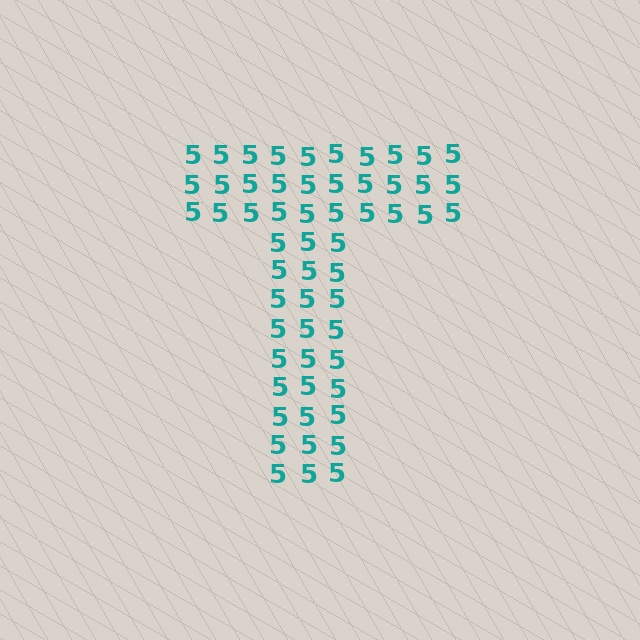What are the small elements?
The small elements are digit 5's.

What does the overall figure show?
The overall figure shows the letter T.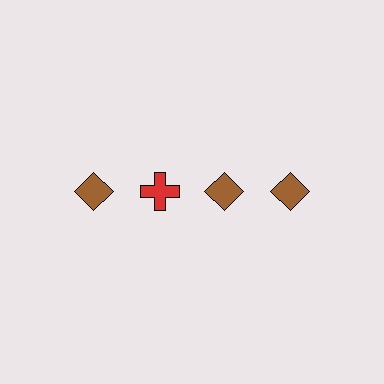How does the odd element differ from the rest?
It differs in both color (red instead of brown) and shape (cross instead of diamond).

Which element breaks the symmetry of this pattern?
The red cross in the top row, second from left column breaks the symmetry. All other shapes are brown diamonds.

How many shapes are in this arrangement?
There are 4 shapes arranged in a grid pattern.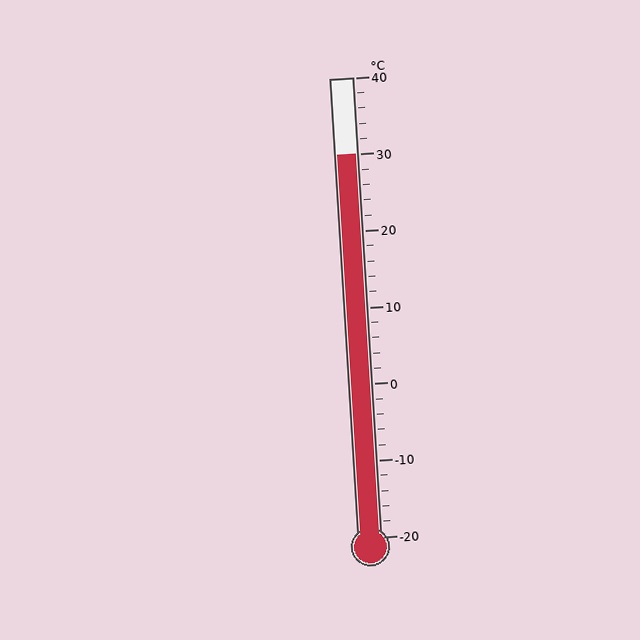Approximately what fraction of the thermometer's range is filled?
The thermometer is filled to approximately 85% of its range.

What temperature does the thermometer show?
The thermometer shows approximately 30°C.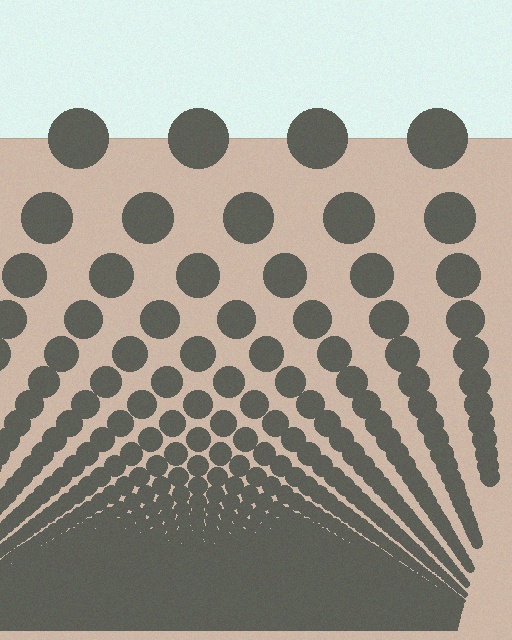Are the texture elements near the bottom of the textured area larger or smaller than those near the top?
Smaller. The gradient is inverted — elements near the bottom are smaller and denser.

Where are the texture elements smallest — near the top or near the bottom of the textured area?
Near the bottom.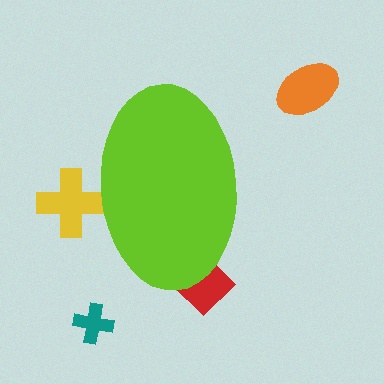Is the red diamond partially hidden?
Yes, the red diamond is partially hidden behind the lime ellipse.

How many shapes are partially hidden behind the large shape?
2 shapes are partially hidden.